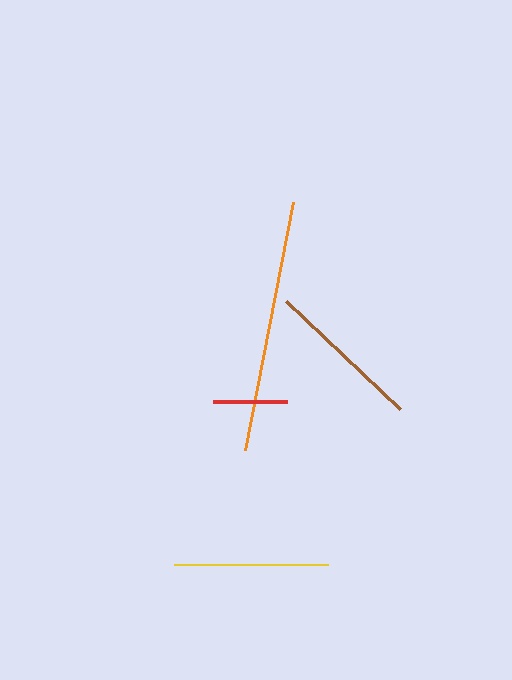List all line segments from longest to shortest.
From longest to shortest: orange, brown, yellow, red.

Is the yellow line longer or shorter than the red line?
The yellow line is longer than the red line.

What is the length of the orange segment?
The orange segment is approximately 252 pixels long.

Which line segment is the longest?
The orange line is the longest at approximately 252 pixels.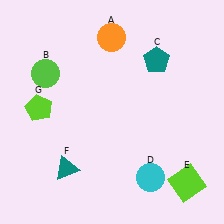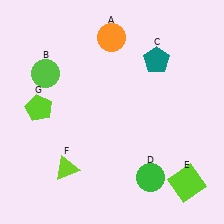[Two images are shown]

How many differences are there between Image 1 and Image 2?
There are 2 differences between the two images.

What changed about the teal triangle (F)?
In Image 1, F is teal. In Image 2, it changed to lime.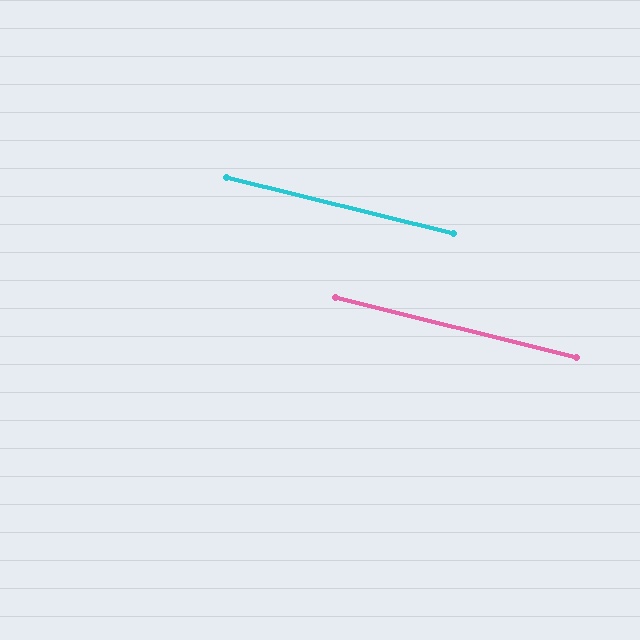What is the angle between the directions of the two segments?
Approximately 0 degrees.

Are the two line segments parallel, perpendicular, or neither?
Parallel — their directions differ by only 0.0°.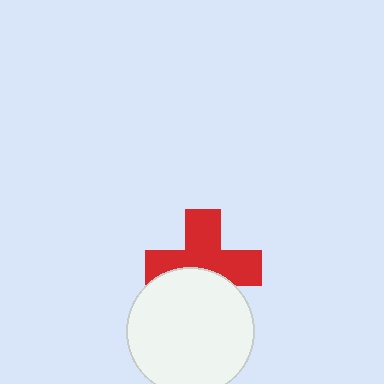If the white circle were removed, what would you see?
You would see the complete red cross.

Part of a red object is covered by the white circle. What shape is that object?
It is a cross.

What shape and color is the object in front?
The object in front is a white circle.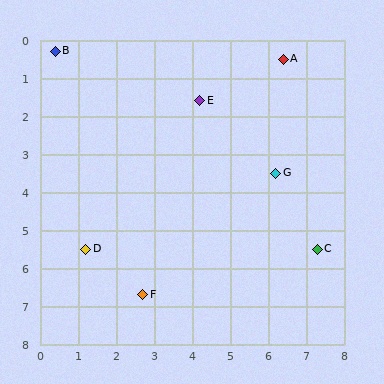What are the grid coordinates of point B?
Point B is at approximately (0.4, 0.3).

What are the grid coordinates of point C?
Point C is at approximately (7.3, 5.5).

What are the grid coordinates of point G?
Point G is at approximately (6.2, 3.5).